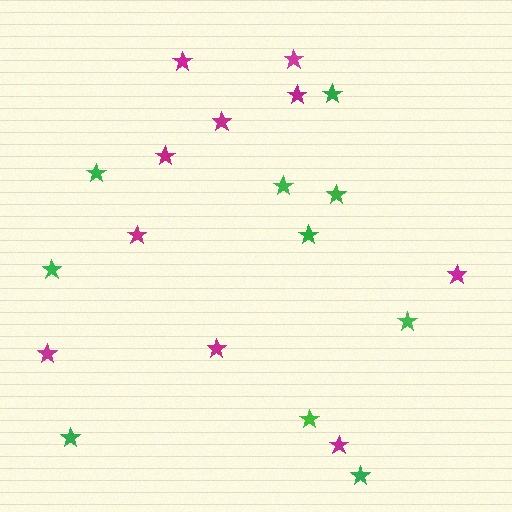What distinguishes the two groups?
There are 2 groups: one group of magenta stars (10) and one group of green stars (10).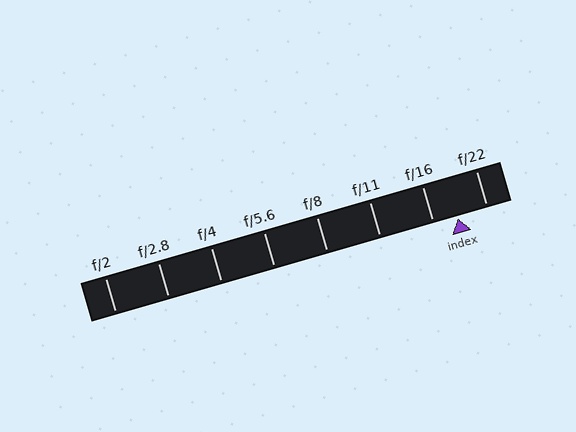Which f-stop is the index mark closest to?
The index mark is closest to f/16.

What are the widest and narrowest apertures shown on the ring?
The widest aperture shown is f/2 and the narrowest is f/22.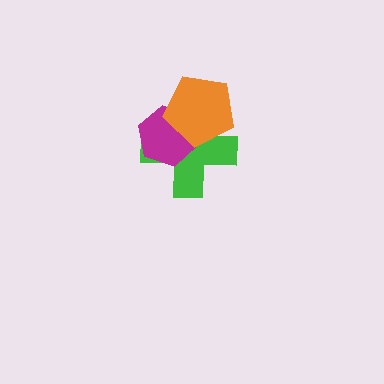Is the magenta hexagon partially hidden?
Yes, it is partially covered by another shape.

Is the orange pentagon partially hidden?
No, no other shape covers it.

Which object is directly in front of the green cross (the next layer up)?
The magenta hexagon is directly in front of the green cross.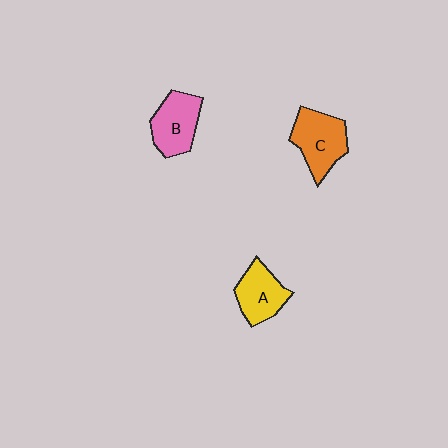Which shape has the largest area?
Shape C (orange).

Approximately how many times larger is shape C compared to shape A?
Approximately 1.2 times.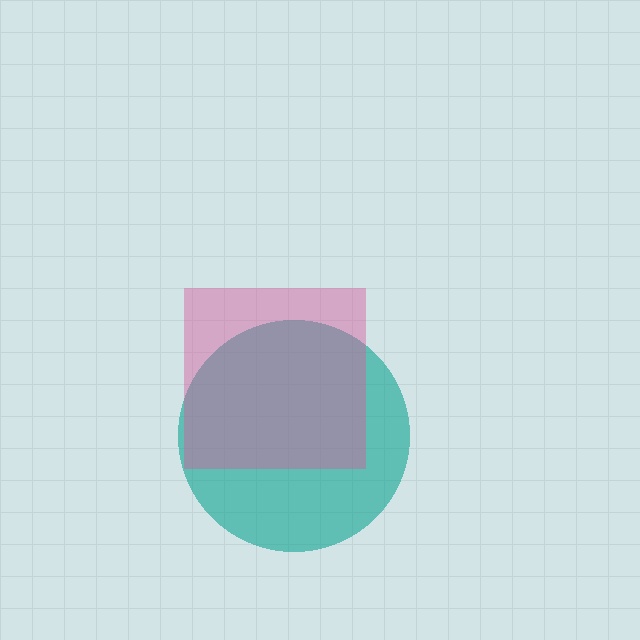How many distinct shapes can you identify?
There are 2 distinct shapes: a teal circle, a pink square.